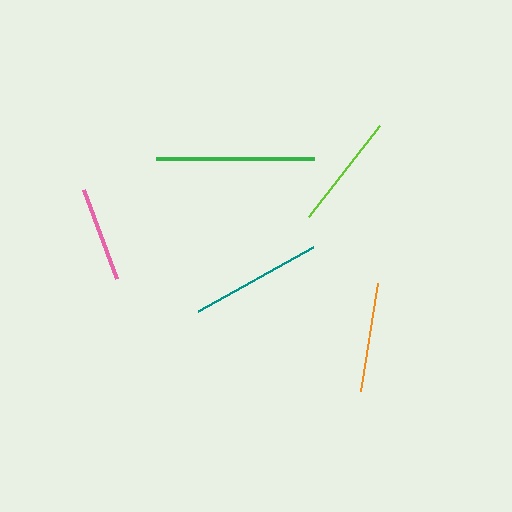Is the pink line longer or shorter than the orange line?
The orange line is longer than the pink line.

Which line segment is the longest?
The green line is the longest at approximately 157 pixels.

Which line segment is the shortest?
The pink line is the shortest at approximately 96 pixels.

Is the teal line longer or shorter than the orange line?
The teal line is longer than the orange line.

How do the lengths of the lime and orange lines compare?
The lime and orange lines are approximately the same length.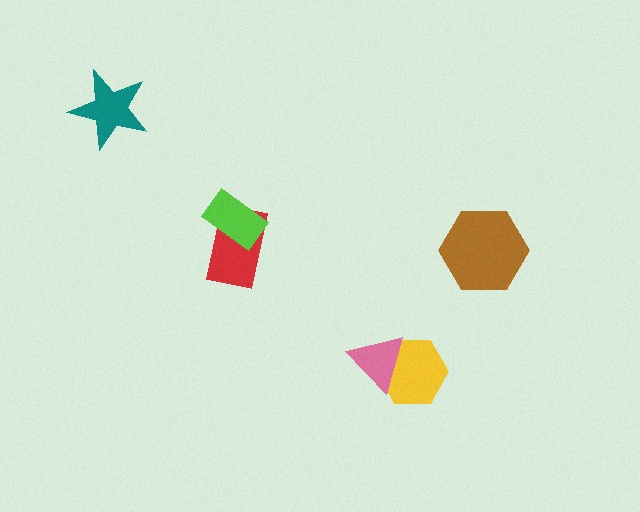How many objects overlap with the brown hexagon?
0 objects overlap with the brown hexagon.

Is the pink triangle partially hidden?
No, no other shape covers it.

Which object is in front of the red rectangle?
The lime rectangle is in front of the red rectangle.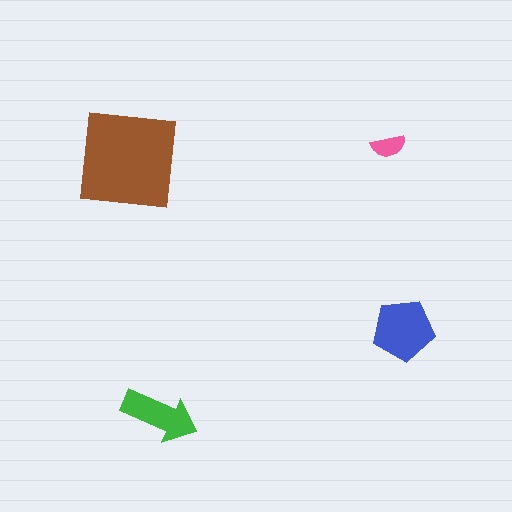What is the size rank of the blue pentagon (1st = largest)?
2nd.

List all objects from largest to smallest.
The brown square, the blue pentagon, the green arrow, the pink semicircle.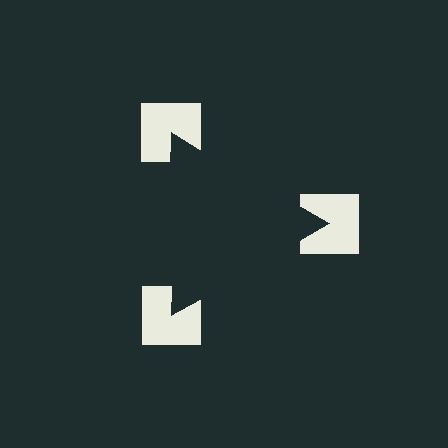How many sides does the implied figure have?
3 sides.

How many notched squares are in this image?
There are 3 — one at each vertex of the illusory triangle.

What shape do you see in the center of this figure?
An illusory triangle — its edges are inferred from the aligned wedge cuts in the notched squares, not physically drawn.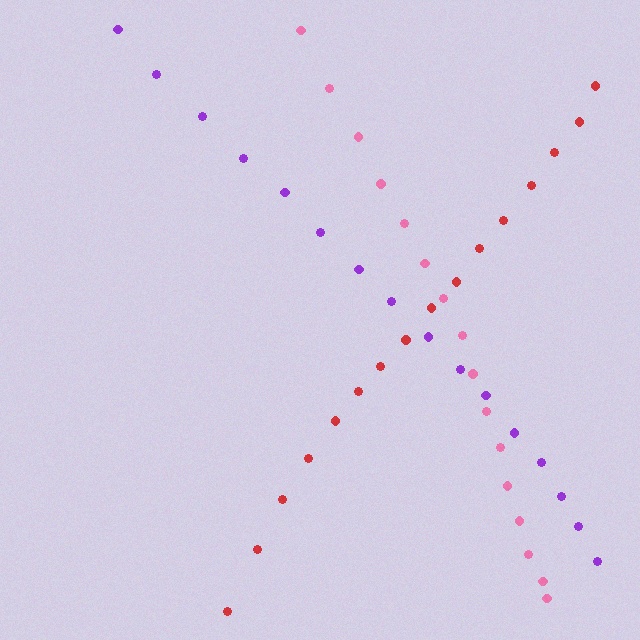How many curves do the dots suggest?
There are 3 distinct paths.